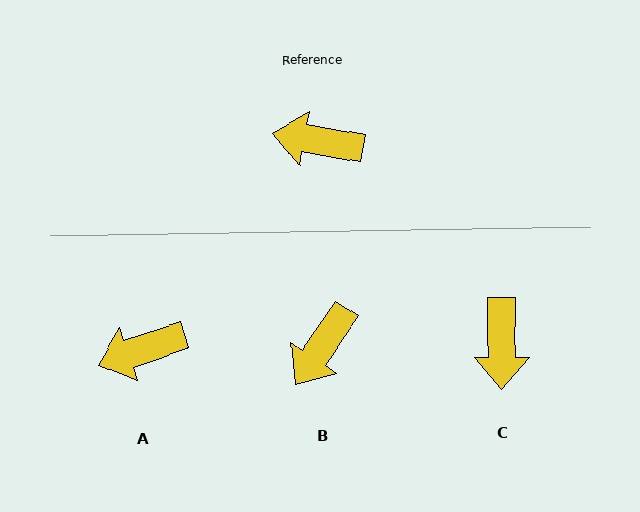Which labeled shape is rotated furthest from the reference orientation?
C, about 100 degrees away.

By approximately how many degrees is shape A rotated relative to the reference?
Approximately 29 degrees counter-clockwise.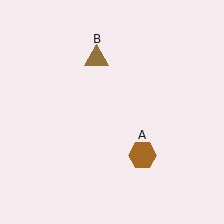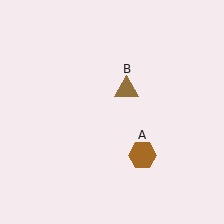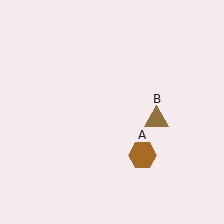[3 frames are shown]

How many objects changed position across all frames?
1 object changed position: brown triangle (object B).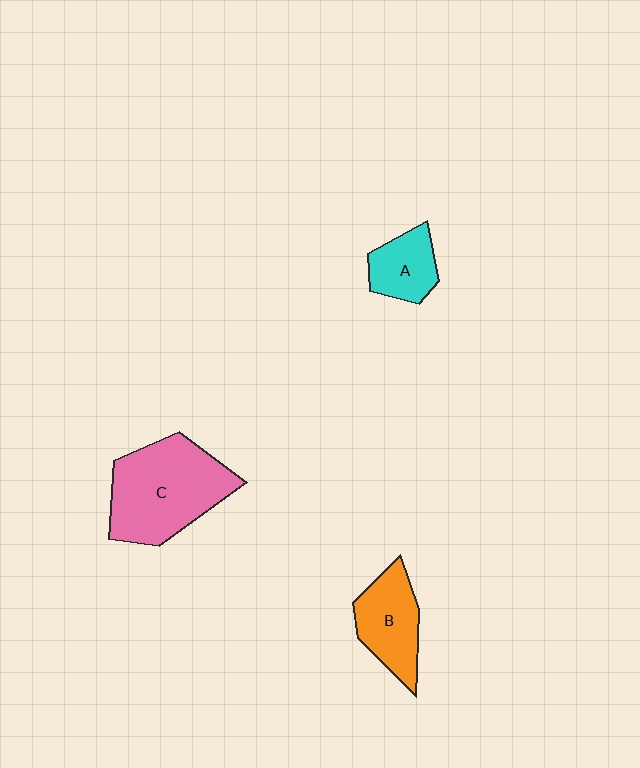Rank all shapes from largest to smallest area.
From largest to smallest: C (pink), B (orange), A (cyan).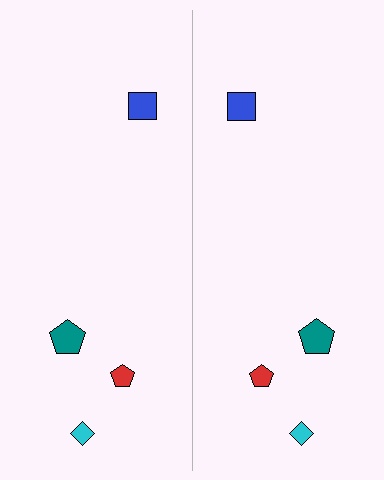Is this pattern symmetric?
Yes, this pattern has bilateral (reflection) symmetry.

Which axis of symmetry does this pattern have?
The pattern has a vertical axis of symmetry running through the center of the image.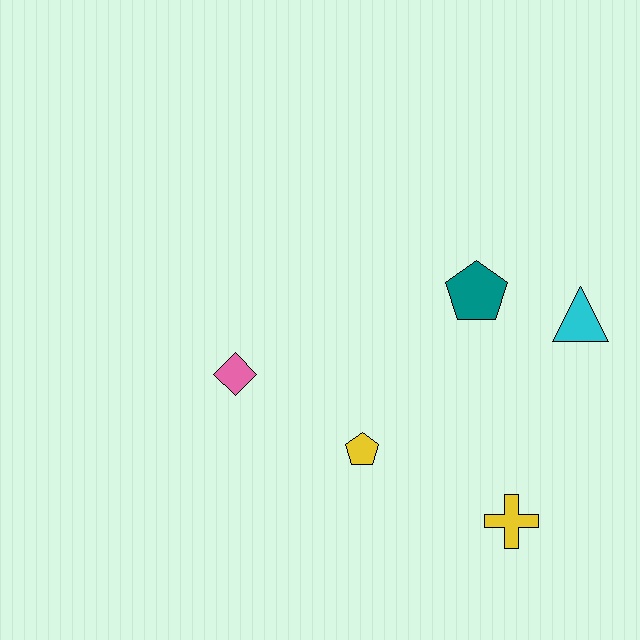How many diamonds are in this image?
There is 1 diamond.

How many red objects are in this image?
There are no red objects.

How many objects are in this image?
There are 5 objects.